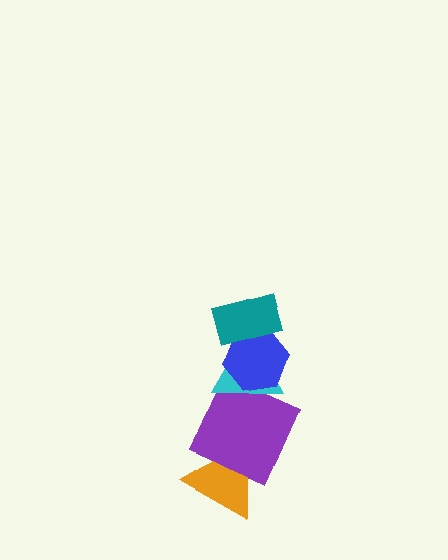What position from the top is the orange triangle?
The orange triangle is 5th from the top.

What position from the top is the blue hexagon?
The blue hexagon is 2nd from the top.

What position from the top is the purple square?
The purple square is 4th from the top.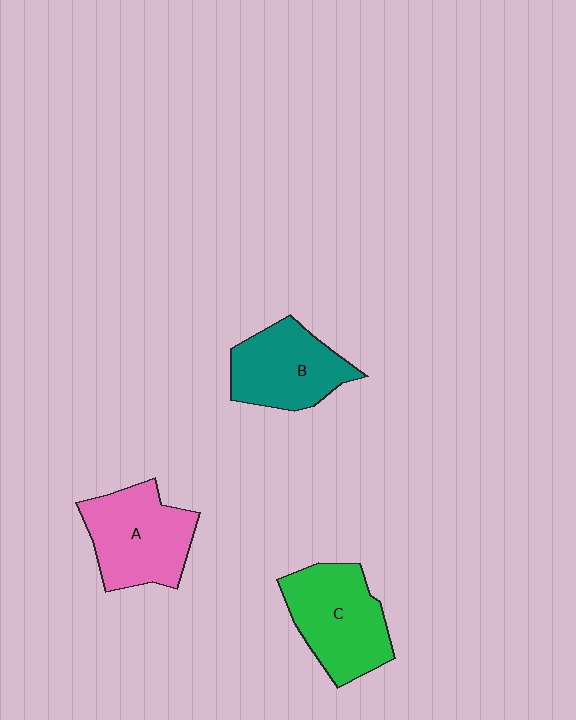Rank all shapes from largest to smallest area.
From largest to smallest: C (green), A (pink), B (teal).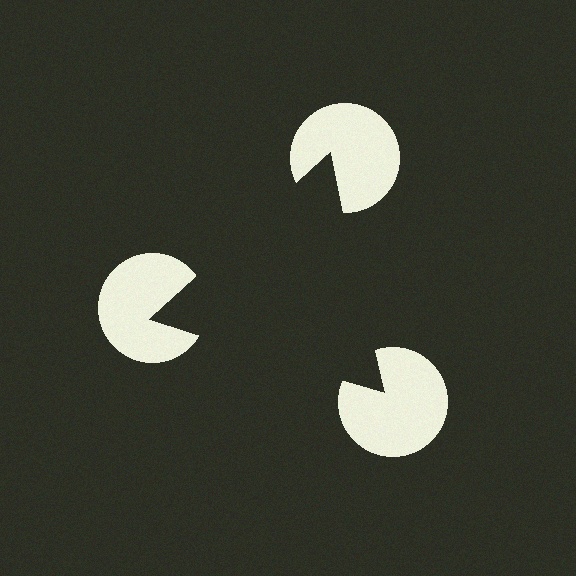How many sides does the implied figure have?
3 sides.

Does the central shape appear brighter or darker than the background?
It typically appears slightly darker than the background, even though no actual brightness change is drawn.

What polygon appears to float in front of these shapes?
An illusory triangle — its edges are inferred from the aligned wedge cuts in the pac-man discs, not physically drawn.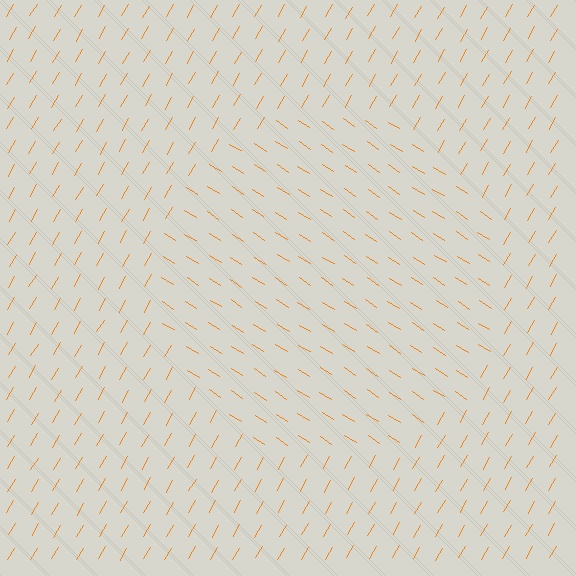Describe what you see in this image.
The image is filled with small orange line segments. A circle region in the image has lines oriented differently from the surrounding lines, creating a visible texture boundary.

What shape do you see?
I see a circle.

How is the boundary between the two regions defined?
The boundary is defined purely by a change in line orientation (approximately 87 degrees difference). All lines are the same color and thickness.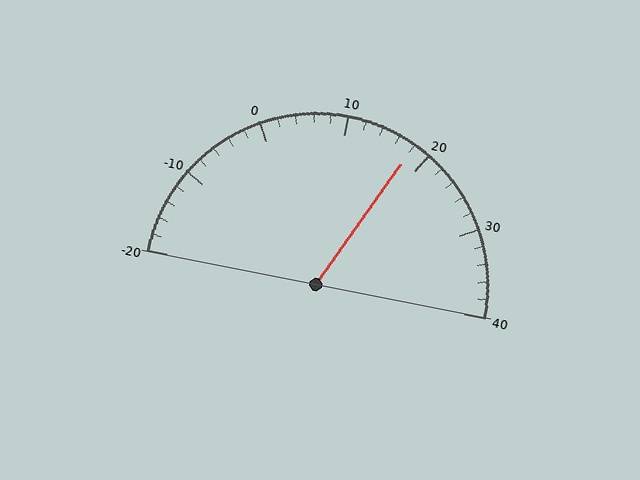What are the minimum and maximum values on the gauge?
The gauge ranges from -20 to 40.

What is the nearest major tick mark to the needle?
The nearest major tick mark is 20.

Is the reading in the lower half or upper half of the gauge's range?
The reading is in the upper half of the range (-20 to 40).